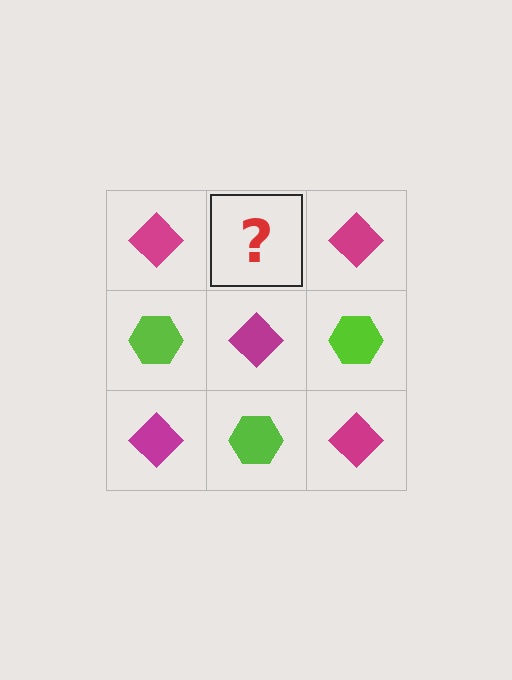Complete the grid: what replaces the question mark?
The question mark should be replaced with a lime hexagon.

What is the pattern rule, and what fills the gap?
The rule is that it alternates magenta diamond and lime hexagon in a checkerboard pattern. The gap should be filled with a lime hexagon.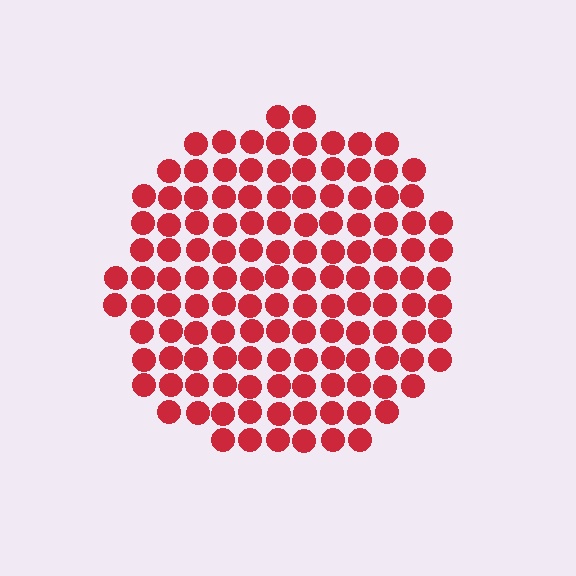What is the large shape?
The large shape is a circle.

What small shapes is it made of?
It is made of small circles.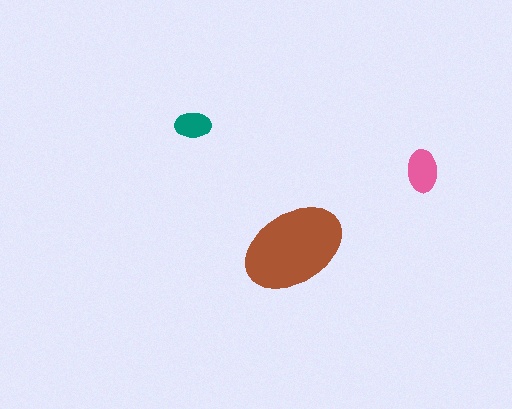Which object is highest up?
The teal ellipse is topmost.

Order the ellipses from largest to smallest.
the brown one, the pink one, the teal one.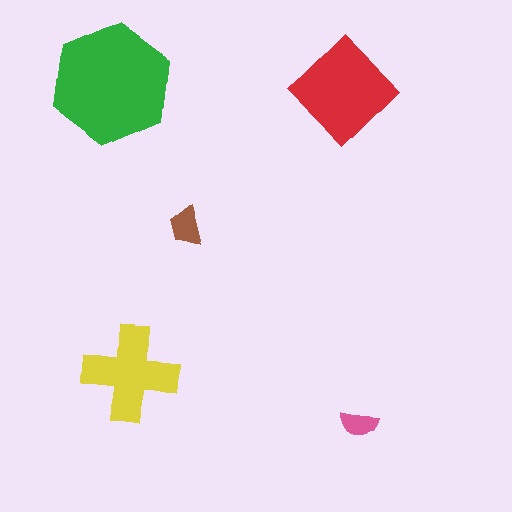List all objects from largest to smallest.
The green hexagon, the red diamond, the yellow cross, the brown trapezoid, the pink semicircle.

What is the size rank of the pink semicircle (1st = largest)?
5th.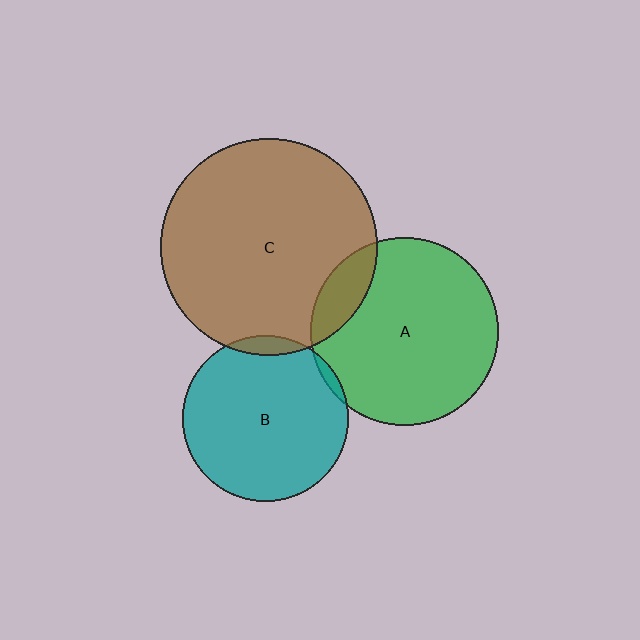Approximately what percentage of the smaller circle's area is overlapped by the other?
Approximately 15%.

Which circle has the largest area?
Circle C (brown).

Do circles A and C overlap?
Yes.